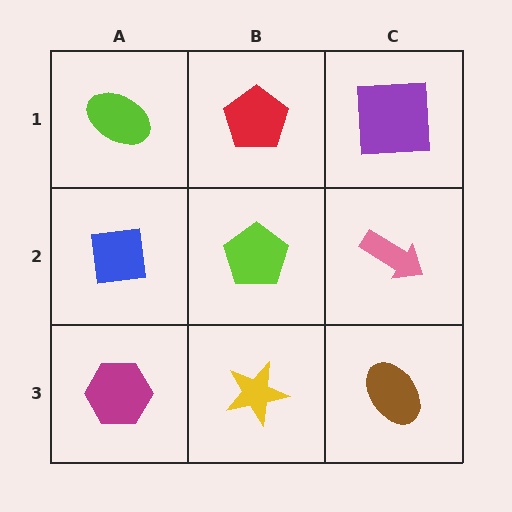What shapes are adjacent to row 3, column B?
A lime pentagon (row 2, column B), a magenta hexagon (row 3, column A), a brown ellipse (row 3, column C).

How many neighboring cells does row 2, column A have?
3.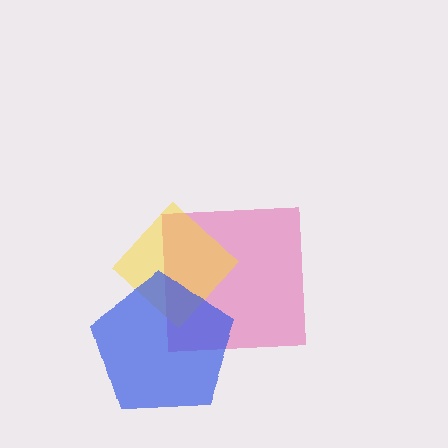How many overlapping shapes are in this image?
There are 3 overlapping shapes in the image.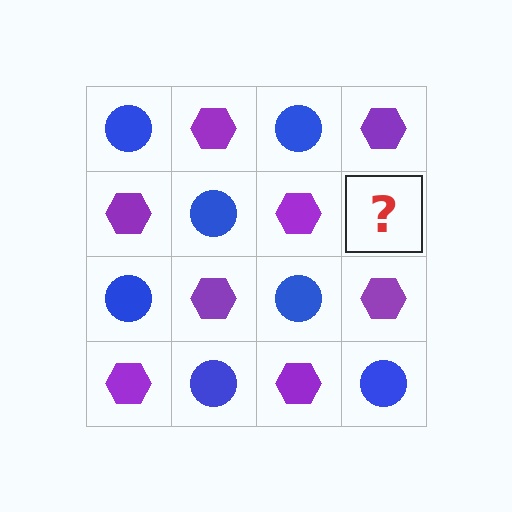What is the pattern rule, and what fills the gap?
The rule is that it alternates blue circle and purple hexagon in a checkerboard pattern. The gap should be filled with a blue circle.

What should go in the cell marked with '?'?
The missing cell should contain a blue circle.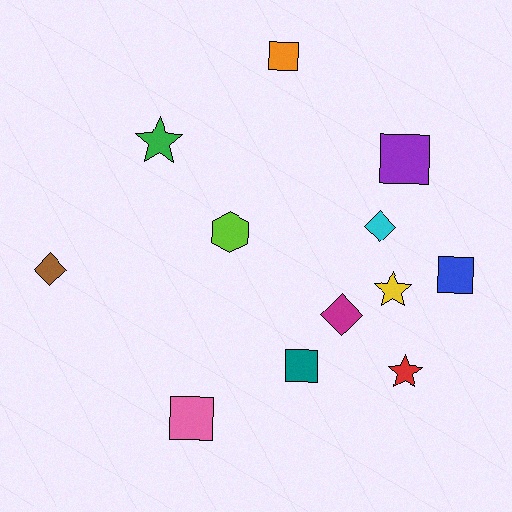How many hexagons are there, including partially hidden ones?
There is 1 hexagon.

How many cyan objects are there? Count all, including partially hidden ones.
There is 1 cyan object.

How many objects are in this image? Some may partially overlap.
There are 12 objects.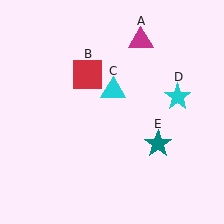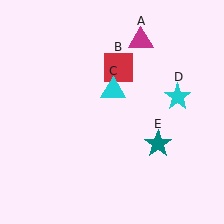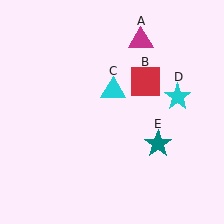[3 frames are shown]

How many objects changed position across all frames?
1 object changed position: red square (object B).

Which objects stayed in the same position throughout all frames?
Magenta triangle (object A) and cyan triangle (object C) and cyan star (object D) and teal star (object E) remained stationary.